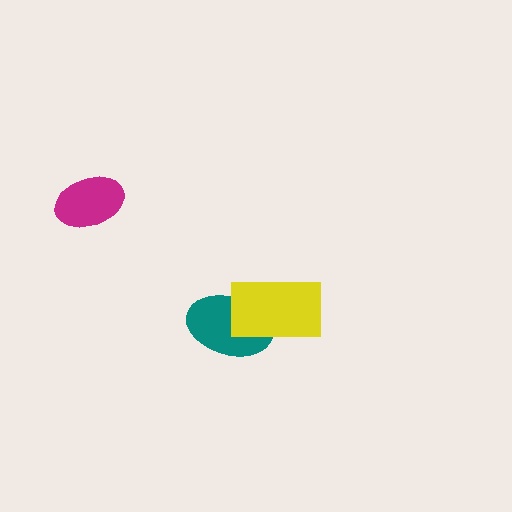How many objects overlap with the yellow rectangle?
1 object overlaps with the yellow rectangle.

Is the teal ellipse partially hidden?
Yes, it is partially covered by another shape.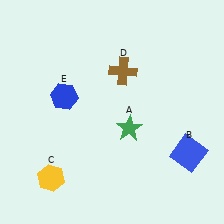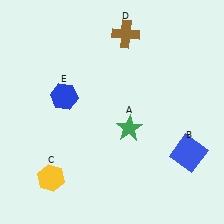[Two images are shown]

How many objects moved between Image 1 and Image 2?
1 object moved between the two images.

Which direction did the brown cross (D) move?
The brown cross (D) moved up.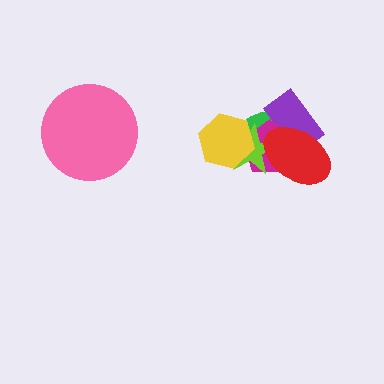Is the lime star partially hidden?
Yes, it is partially covered by another shape.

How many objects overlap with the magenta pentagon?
5 objects overlap with the magenta pentagon.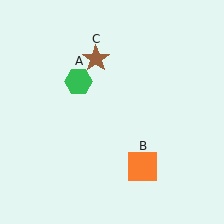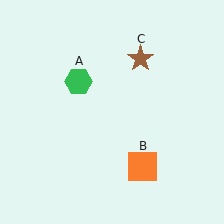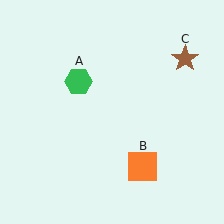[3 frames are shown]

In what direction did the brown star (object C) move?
The brown star (object C) moved right.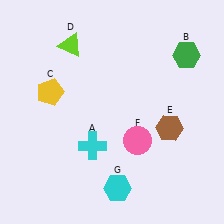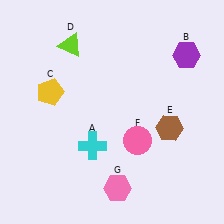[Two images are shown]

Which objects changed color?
B changed from green to purple. G changed from cyan to pink.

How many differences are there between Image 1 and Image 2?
There are 2 differences between the two images.